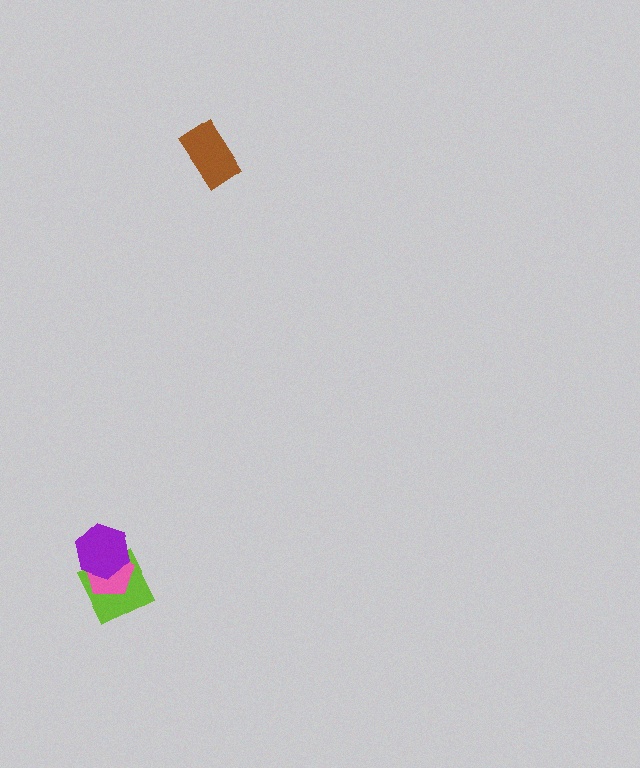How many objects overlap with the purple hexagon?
2 objects overlap with the purple hexagon.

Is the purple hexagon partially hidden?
No, no other shape covers it.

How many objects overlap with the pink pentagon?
2 objects overlap with the pink pentagon.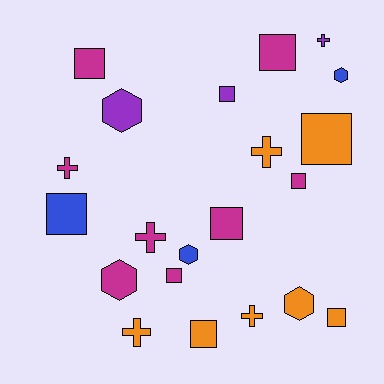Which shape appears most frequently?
Square, with 10 objects.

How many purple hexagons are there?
There is 1 purple hexagon.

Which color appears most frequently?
Magenta, with 8 objects.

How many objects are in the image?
There are 21 objects.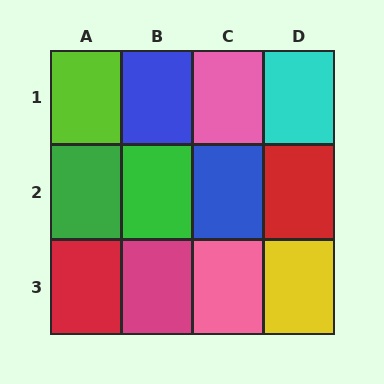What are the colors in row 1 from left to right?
Lime, blue, pink, cyan.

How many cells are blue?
2 cells are blue.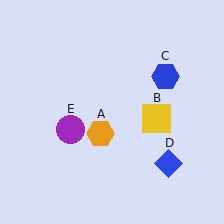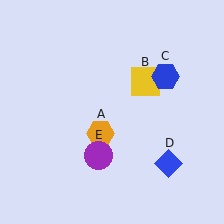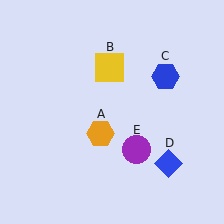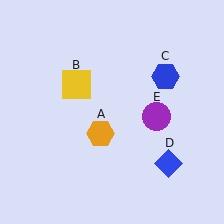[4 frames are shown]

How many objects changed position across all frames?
2 objects changed position: yellow square (object B), purple circle (object E).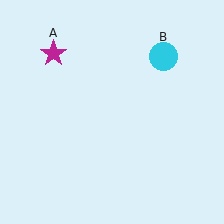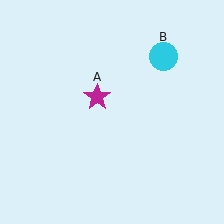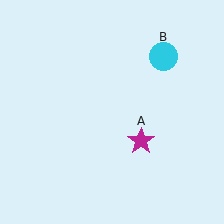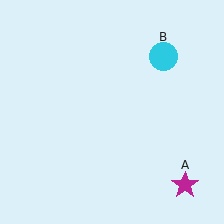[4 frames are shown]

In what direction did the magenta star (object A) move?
The magenta star (object A) moved down and to the right.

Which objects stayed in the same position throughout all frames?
Cyan circle (object B) remained stationary.